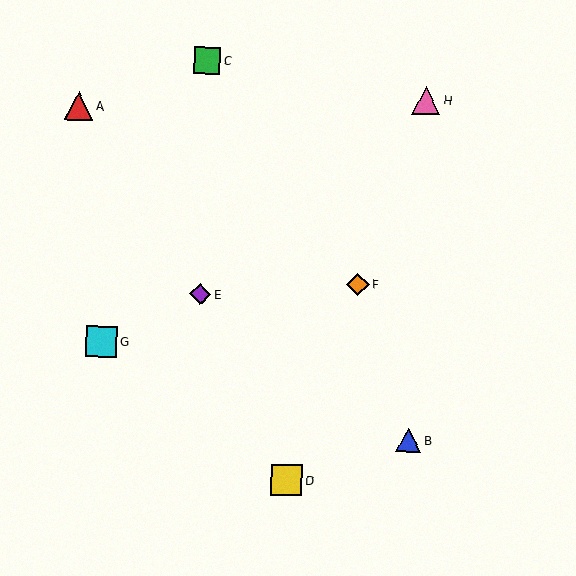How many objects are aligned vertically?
2 objects (C, E) are aligned vertically.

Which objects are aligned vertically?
Objects C, E are aligned vertically.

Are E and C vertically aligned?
Yes, both are at x≈200.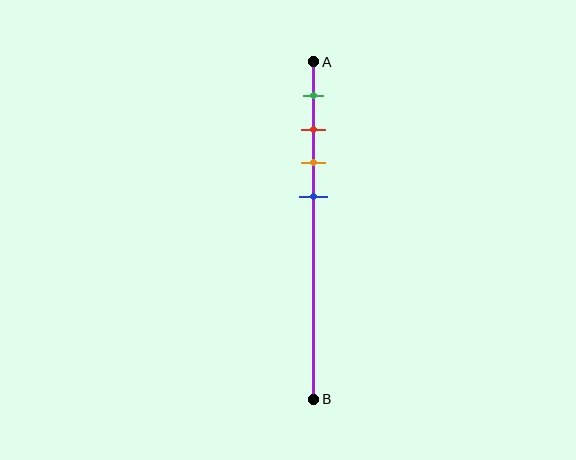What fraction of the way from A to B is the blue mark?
The blue mark is approximately 40% (0.4) of the way from A to B.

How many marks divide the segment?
There are 4 marks dividing the segment.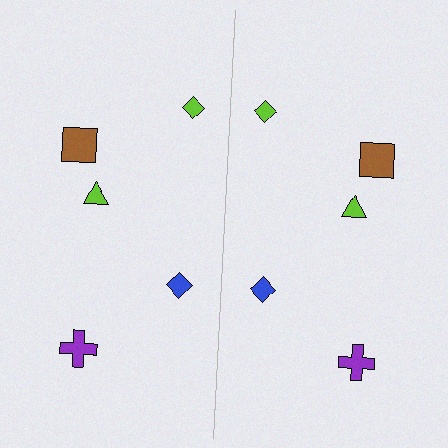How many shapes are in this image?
There are 10 shapes in this image.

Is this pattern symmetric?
Yes, this pattern has bilateral (reflection) symmetry.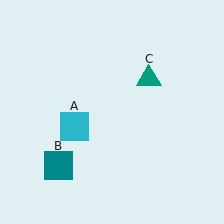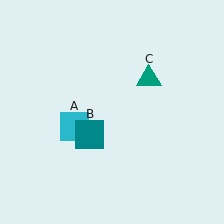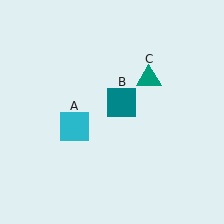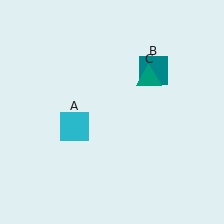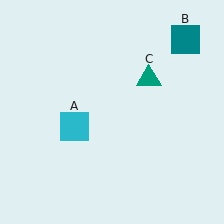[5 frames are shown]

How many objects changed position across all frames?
1 object changed position: teal square (object B).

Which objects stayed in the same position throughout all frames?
Cyan square (object A) and teal triangle (object C) remained stationary.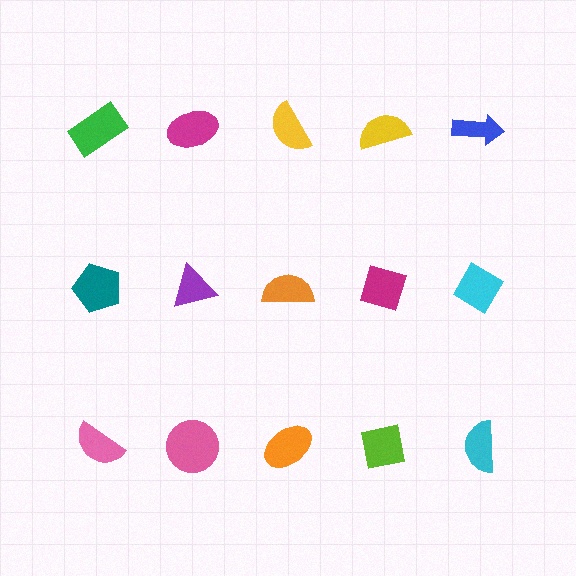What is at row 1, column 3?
A yellow semicircle.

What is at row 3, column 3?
An orange ellipse.